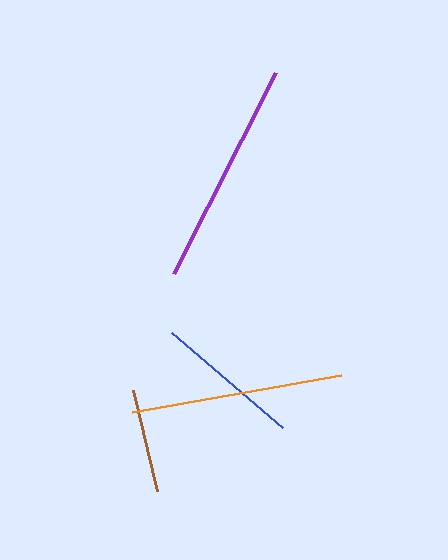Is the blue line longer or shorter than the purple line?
The purple line is longer than the blue line.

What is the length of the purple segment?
The purple segment is approximately 226 pixels long.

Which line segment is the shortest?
The brown line is the shortest at approximately 104 pixels.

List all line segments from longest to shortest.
From longest to shortest: purple, orange, blue, brown.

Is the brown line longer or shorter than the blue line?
The blue line is longer than the brown line.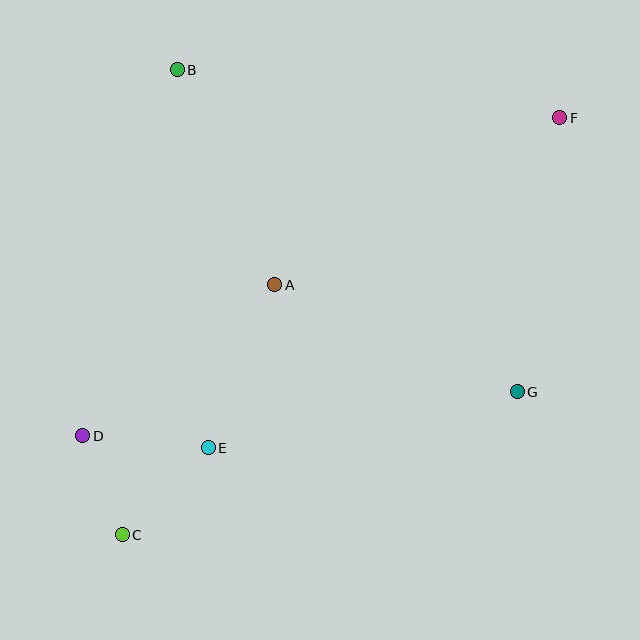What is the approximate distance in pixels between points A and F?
The distance between A and F is approximately 330 pixels.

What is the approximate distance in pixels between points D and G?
The distance between D and G is approximately 437 pixels.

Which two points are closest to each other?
Points C and D are closest to each other.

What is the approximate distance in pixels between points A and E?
The distance between A and E is approximately 176 pixels.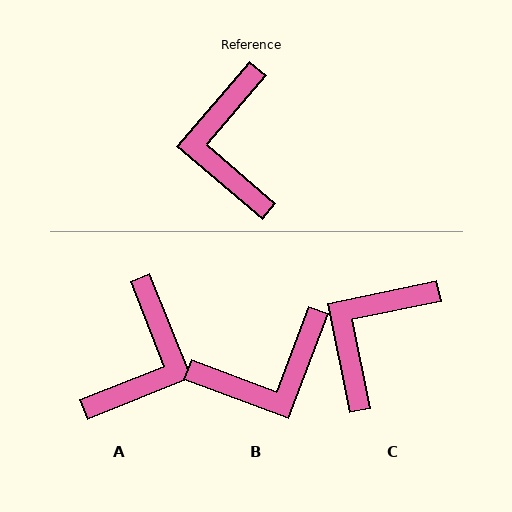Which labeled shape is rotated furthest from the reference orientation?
A, about 152 degrees away.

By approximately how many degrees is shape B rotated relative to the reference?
Approximately 110 degrees counter-clockwise.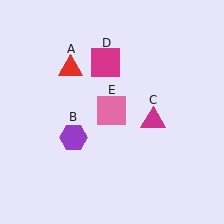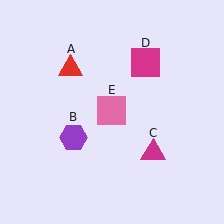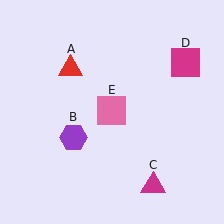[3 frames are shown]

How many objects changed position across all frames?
2 objects changed position: magenta triangle (object C), magenta square (object D).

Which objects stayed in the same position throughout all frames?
Red triangle (object A) and purple hexagon (object B) and pink square (object E) remained stationary.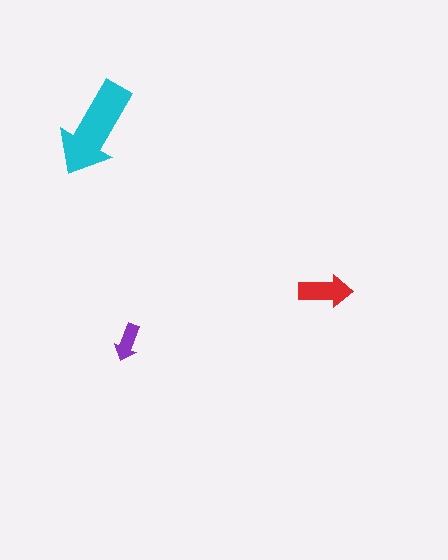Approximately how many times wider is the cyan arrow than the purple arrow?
About 2.5 times wider.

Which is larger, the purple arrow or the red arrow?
The red one.